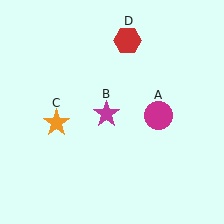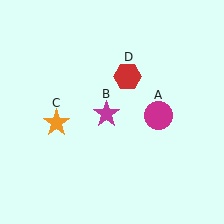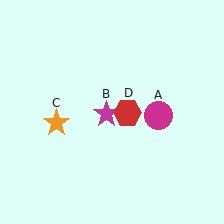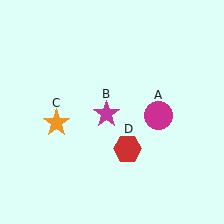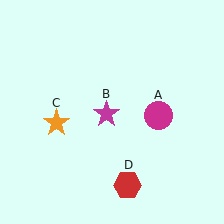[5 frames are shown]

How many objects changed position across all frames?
1 object changed position: red hexagon (object D).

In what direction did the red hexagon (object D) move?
The red hexagon (object D) moved down.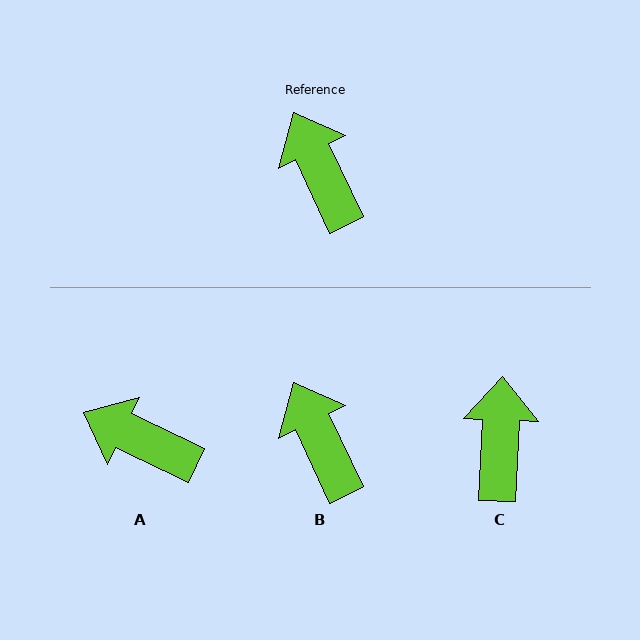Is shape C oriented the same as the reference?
No, it is off by about 28 degrees.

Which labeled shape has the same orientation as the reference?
B.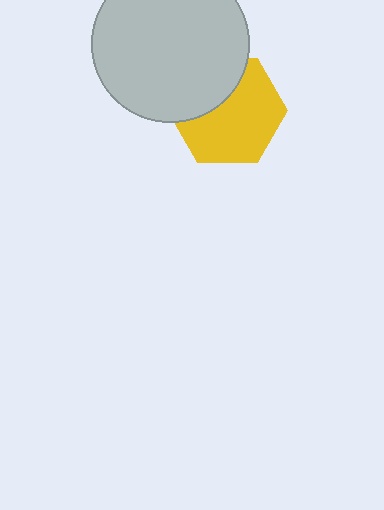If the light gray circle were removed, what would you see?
You would see the complete yellow hexagon.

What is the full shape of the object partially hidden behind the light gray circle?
The partially hidden object is a yellow hexagon.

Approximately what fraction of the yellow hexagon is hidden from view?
Roughly 34% of the yellow hexagon is hidden behind the light gray circle.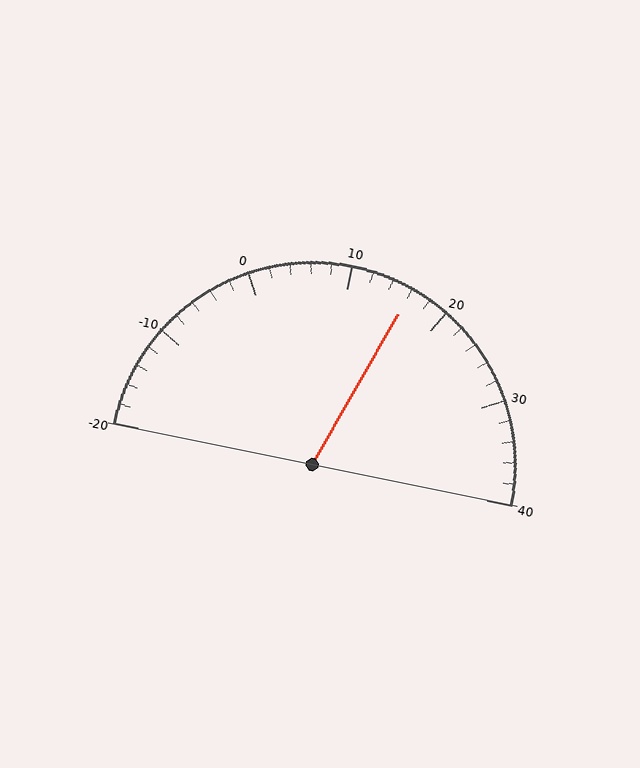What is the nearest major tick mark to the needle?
The nearest major tick mark is 20.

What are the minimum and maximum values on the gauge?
The gauge ranges from -20 to 40.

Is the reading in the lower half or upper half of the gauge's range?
The reading is in the upper half of the range (-20 to 40).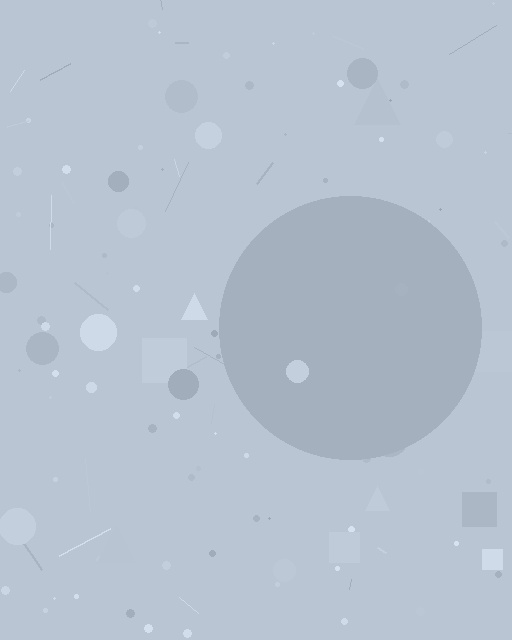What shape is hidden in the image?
A circle is hidden in the image.